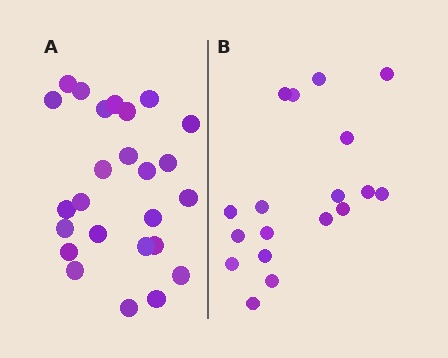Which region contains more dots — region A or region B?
Region A (the left region) has more dots.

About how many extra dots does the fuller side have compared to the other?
Region A has roughly 8 or so more dots than region B.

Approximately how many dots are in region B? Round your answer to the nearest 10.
About 20 dots. (The exact count is 18, which rounds to 20.)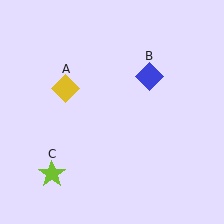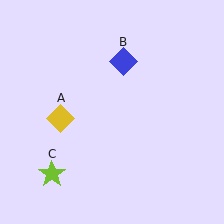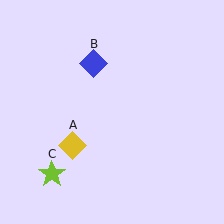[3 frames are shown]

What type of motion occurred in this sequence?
The yellow diamond (object A), blue diamond (object B) rotated counterclockwise around the center of the scene.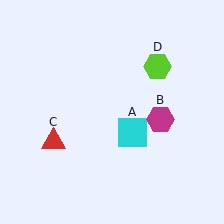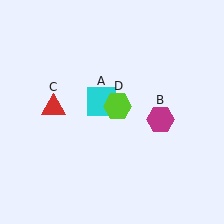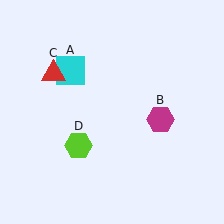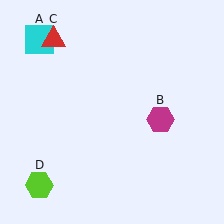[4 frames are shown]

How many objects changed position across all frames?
3 objects changed position: cyan square (object A), red triangle (object C), lime hexagon (object D).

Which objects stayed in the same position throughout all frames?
Magenta hexagon (object B) remained stationary.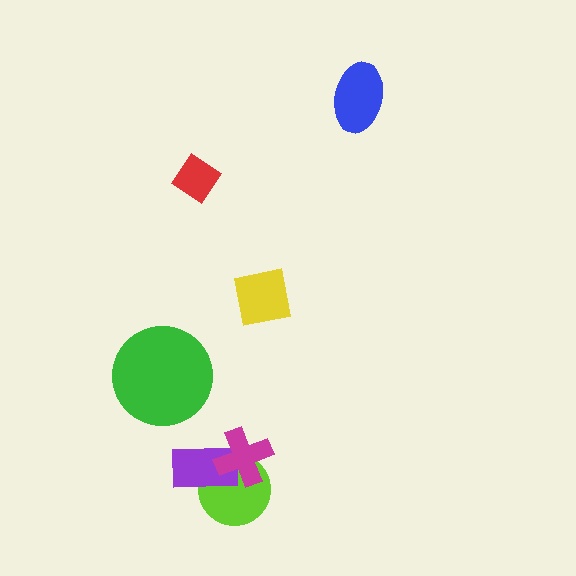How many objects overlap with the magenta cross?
2 objects overlap with the magenta cross.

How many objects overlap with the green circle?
0 objects overlap with the green circle.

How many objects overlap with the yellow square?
0 objects overlap with the yellow square.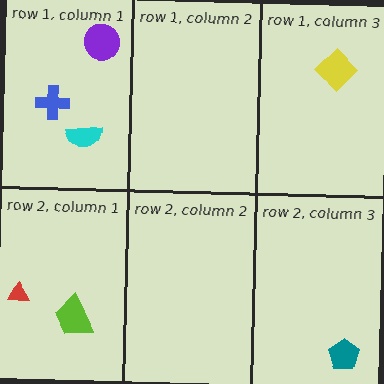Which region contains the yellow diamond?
The row 1, column 3 region.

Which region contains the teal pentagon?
The row 2, column 3 region.